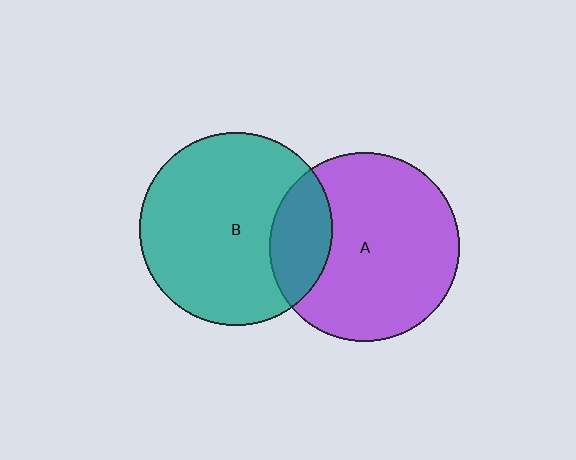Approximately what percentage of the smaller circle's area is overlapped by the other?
Approximately 20%.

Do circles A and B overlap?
Yes.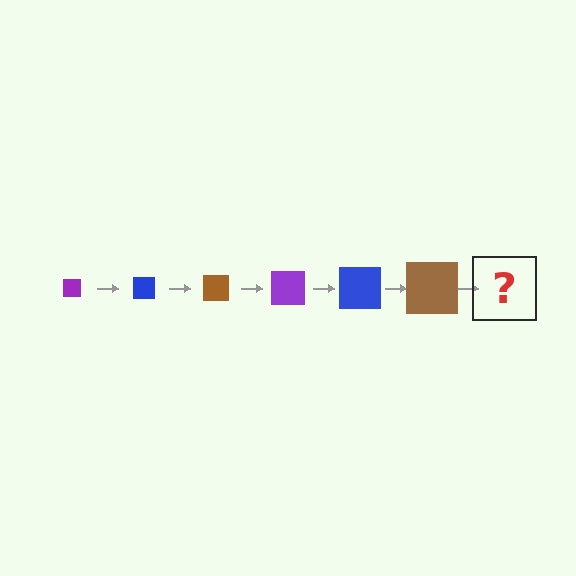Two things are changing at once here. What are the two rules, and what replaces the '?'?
The two rules are that the square grows larger each step and the color cycles through purple, blue, and brown. The '?' should be a purple square, larger than the previous one.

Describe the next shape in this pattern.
It should be a purple square, larger than the previous one.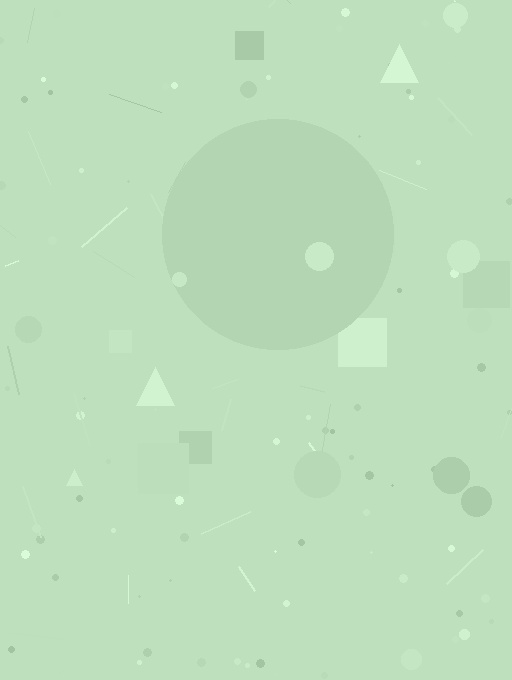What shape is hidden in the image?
A circle is hidden in the image.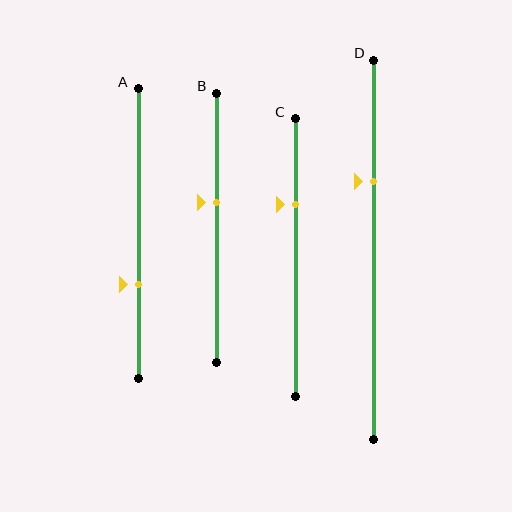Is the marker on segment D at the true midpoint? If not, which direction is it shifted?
No, the marker on segment D is shifted upward by about 18% of the segment length.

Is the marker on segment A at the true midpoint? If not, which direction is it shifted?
No, the marker on segment A is shifted downward by about 18% of the segment length.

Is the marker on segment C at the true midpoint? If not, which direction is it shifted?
No, the marker on segment C is shifted upward by about 19% of the segment length.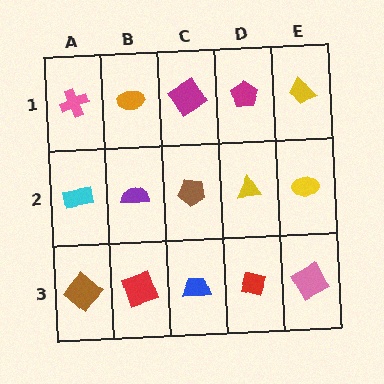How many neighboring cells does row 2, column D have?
4.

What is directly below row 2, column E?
A pink square.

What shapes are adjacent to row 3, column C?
A brown pentagon (row 2, column C), a red square (row 3, column B), a red diamond (row 3, column D).